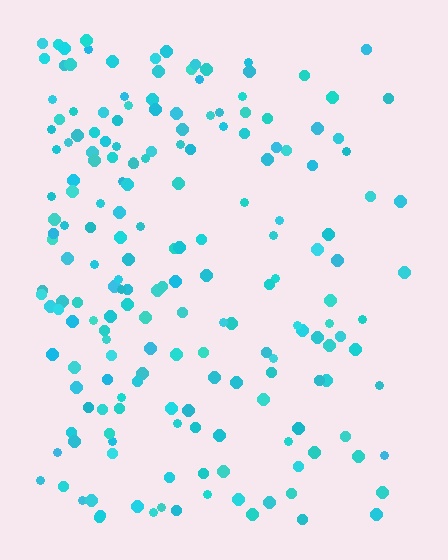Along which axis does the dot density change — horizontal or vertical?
Horizontal.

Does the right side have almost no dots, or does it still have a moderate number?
Still a moderate number, just noticeably fewer than the left.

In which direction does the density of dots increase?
From right to left, with the left side densest.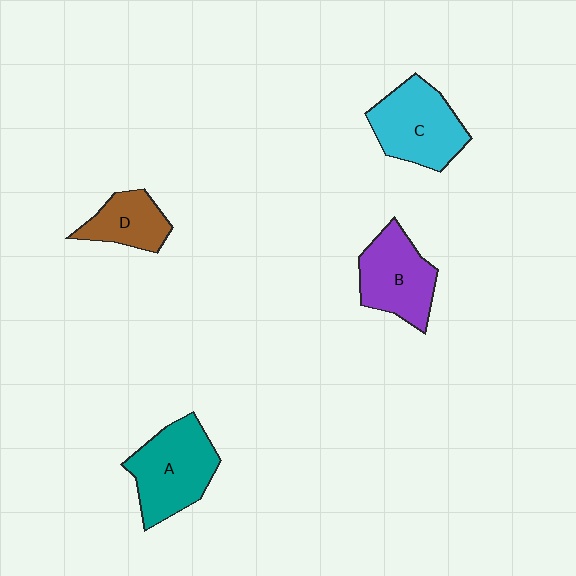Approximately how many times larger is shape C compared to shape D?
Approximately 1.6 times.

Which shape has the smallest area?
Shape D (brown).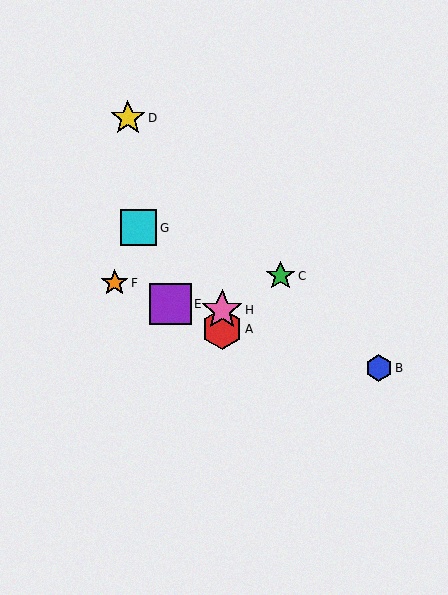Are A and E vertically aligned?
No, A is at x≈222 and E is at x≈171.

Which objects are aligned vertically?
Objects A, H are aligned vertically.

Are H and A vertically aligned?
Yes, both are at x≈222.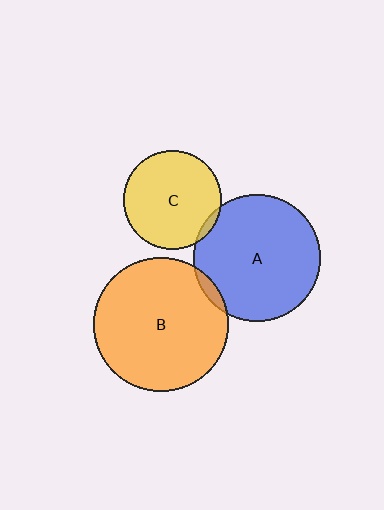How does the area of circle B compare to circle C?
Approximately 1.9 times.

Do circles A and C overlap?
Yes.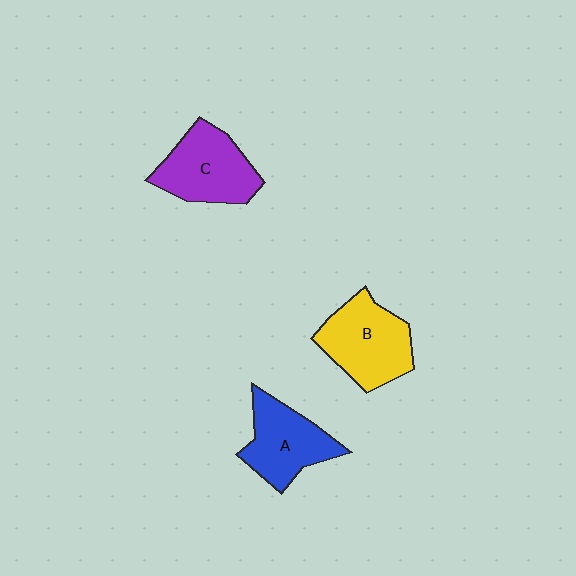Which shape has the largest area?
Shape B (yellow).